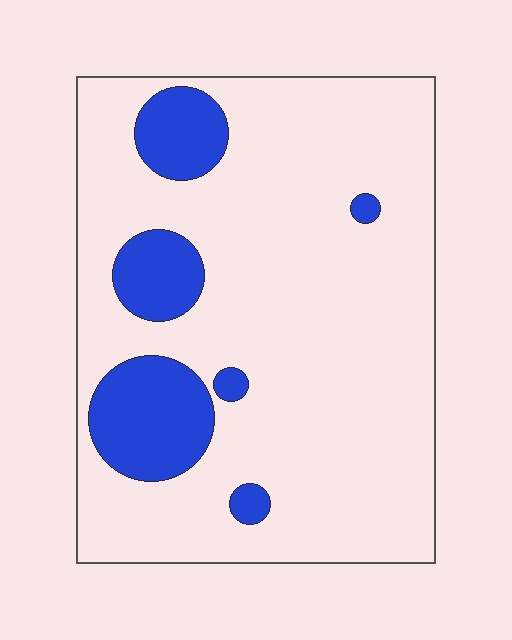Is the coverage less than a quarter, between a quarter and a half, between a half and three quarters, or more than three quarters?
Less than a quarter.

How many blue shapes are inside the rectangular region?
6.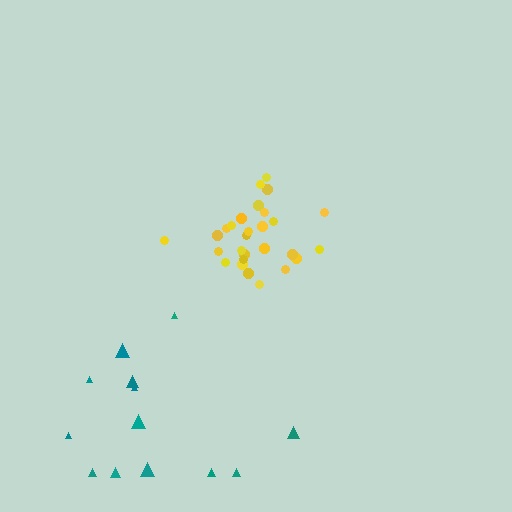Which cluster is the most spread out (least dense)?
Teal.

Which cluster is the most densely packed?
Yellow.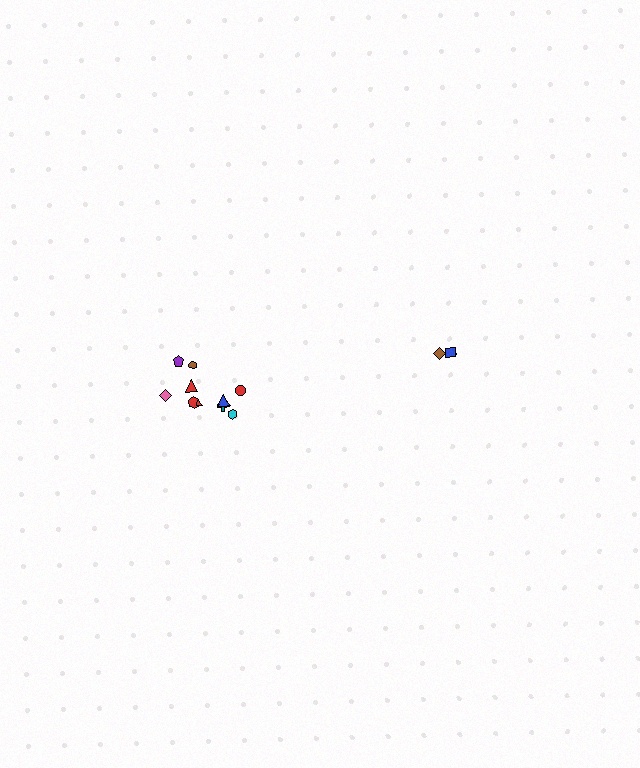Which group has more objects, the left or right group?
The left group.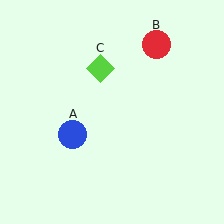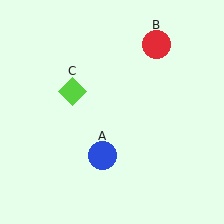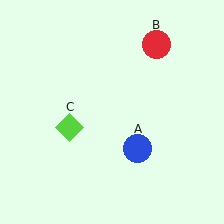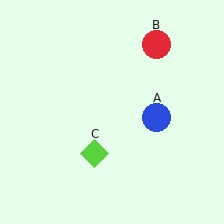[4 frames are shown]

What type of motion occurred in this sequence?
The blue circle (object A), lime diamond (object C) rotated counterclockwise around the center of the scene.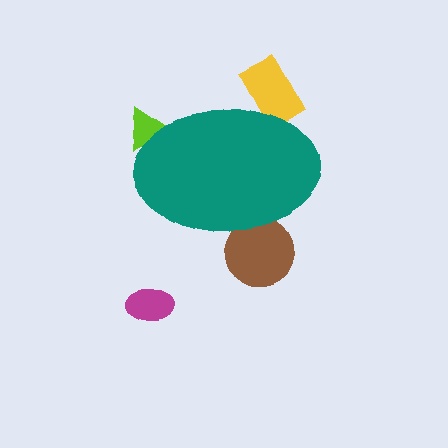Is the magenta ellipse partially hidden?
No, the magenta ellipse is fully visible.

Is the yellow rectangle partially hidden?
Yes, the yellow rectangle is partially hidden behind the teal ellipse.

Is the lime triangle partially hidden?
Yes, the lime triangle is partially hidden behind the teal ellipse.